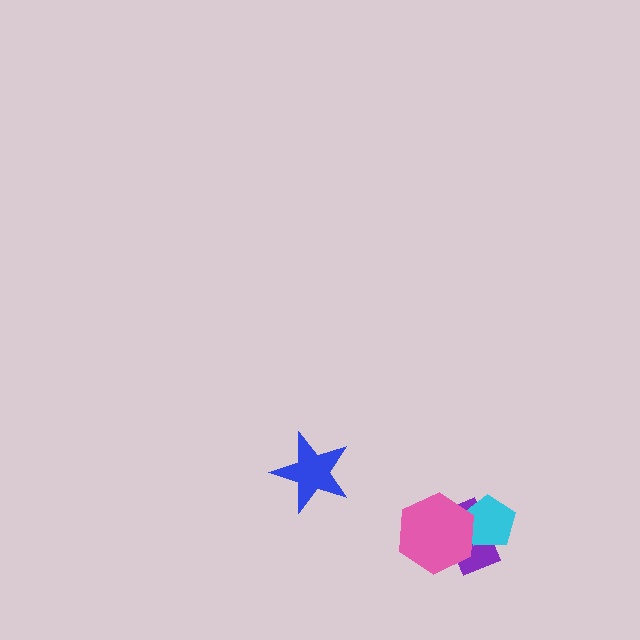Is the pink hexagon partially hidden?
No, no other shape covers it.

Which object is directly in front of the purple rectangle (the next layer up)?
The cyan pentagon is directly in front of the purple rectangle.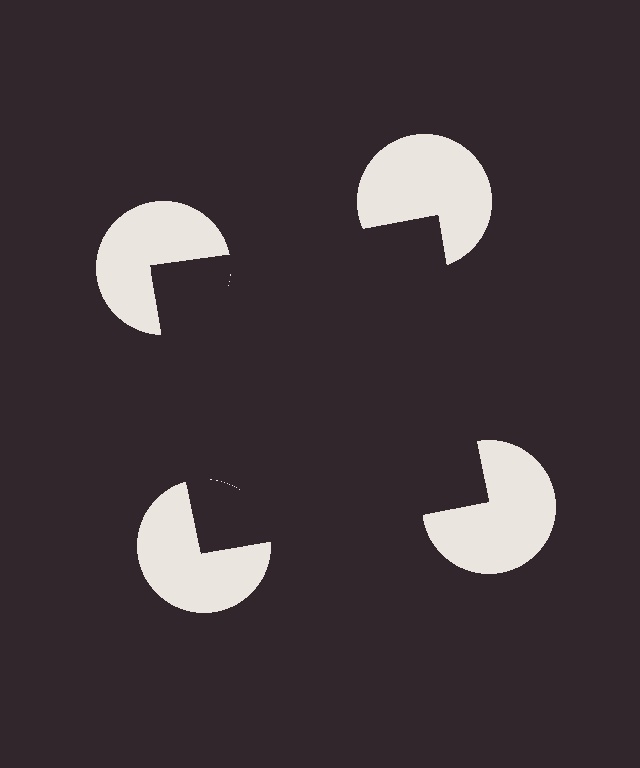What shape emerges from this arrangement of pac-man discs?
An illusory square — its edges are inferred from the aligned wedge cuts in the pac-man discs, not physically drawn.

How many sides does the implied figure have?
4 sides.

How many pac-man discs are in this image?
There are 4 — one at each vertex of the illusory square.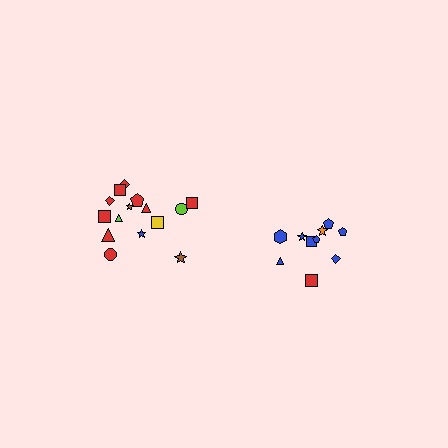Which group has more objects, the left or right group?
The left group.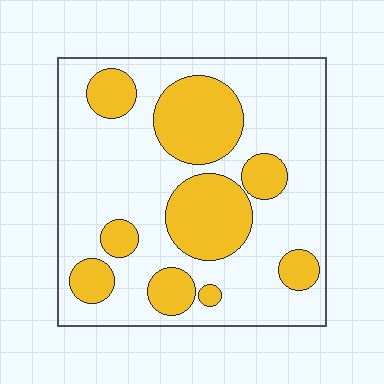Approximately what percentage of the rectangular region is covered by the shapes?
Approximately 30%.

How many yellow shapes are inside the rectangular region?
9.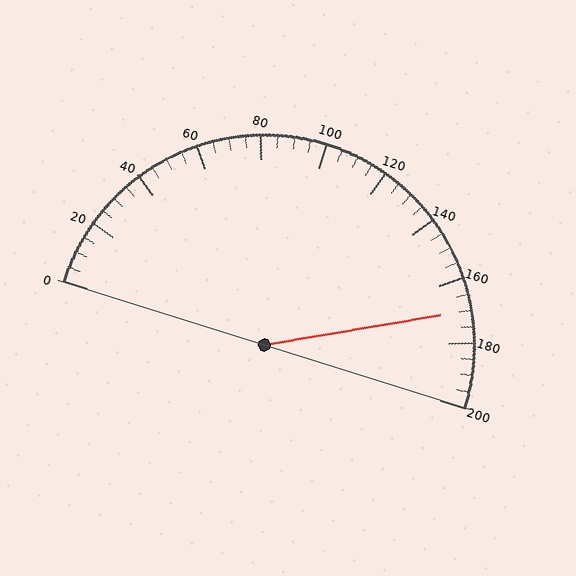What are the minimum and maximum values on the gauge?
The gauge ranges from 0 to 200.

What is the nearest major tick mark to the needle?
The nearest major tick mark is 160.